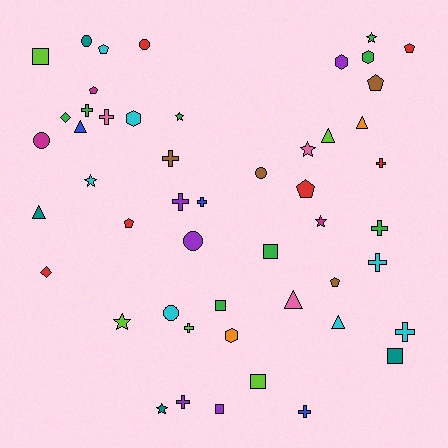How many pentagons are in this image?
There are 7 pentagons.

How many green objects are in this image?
There are 8 green objects.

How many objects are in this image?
There are 50 objects.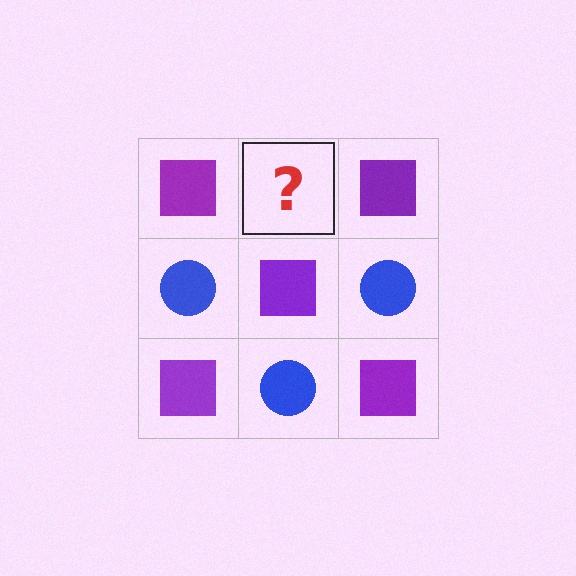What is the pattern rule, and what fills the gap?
The rule is that it alternates purple square and blue circle in a checkerboard pattern. The gap should be filled with a blue circle.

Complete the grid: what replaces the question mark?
The question mark should be replaced with a blue circle.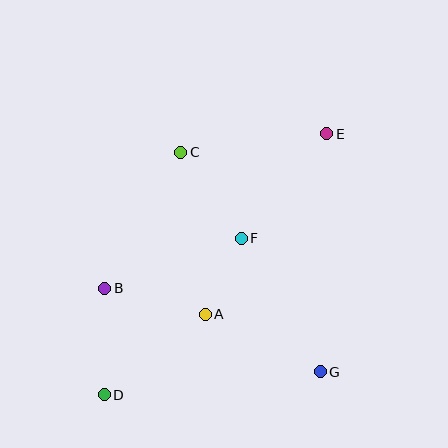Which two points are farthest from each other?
Points D and E are farthest from each other.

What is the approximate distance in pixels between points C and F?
The distance between C and F is approximately 105 pixels.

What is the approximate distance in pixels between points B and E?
The distance between B and E is approximately 270 pixels.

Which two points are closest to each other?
Points A and F are closest to each other.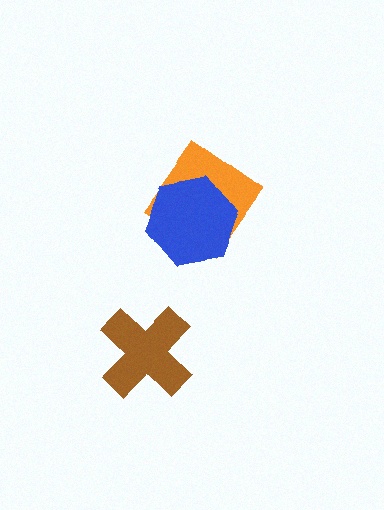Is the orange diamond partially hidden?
Yes, it is partially covered by another shape.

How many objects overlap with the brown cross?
0 objects overlap with the brown cross.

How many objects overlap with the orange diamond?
1 object overlaps with the orange diamond.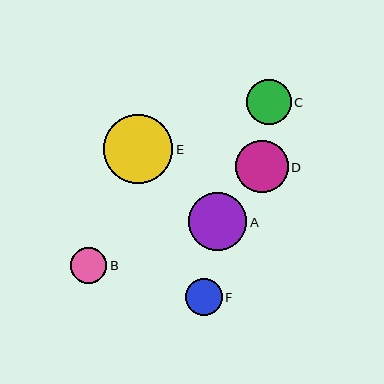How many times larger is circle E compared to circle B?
Circle E is approximately 1.9 times the size of circle B.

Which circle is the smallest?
Circle B is the smallest with a size of approximately 36 pixels.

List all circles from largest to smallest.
From largest to smallest: E, A, D, C, F, B.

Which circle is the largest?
Circle E is the largest with a size of approximately 69 pixels.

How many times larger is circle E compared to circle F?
Circle E is approximately 1.9 times the size of circle F.